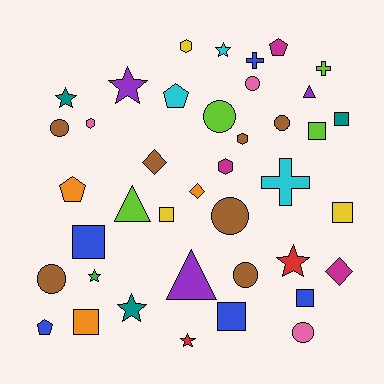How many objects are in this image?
There are 40 objects.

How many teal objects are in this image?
There are 3 teal objects.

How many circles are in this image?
There are 8 circles.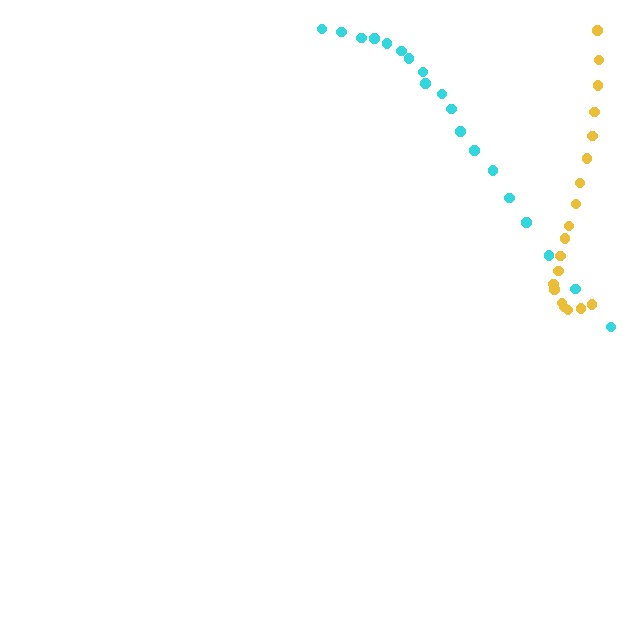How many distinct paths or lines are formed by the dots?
There are 2 distinct paths.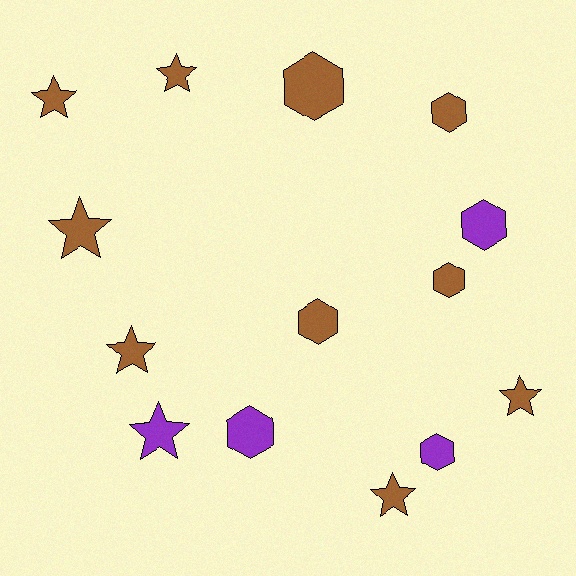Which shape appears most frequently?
Hexagon, with 7 objects.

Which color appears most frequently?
Brown, with 10 objects.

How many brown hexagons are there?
There are 4 brown hexagons.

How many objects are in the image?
There are 14 objects.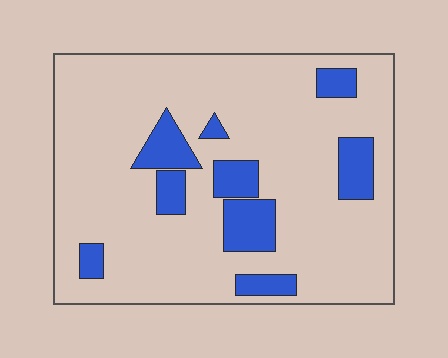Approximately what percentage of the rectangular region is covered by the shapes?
Approximately 15%.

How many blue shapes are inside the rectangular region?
9.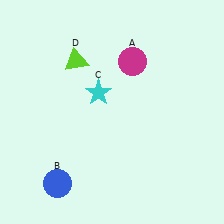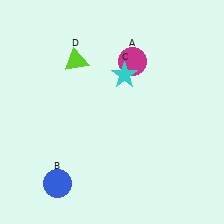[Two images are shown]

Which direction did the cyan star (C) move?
The cyan star (C) moved right.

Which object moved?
The cyan star (C) moved right.